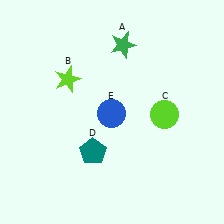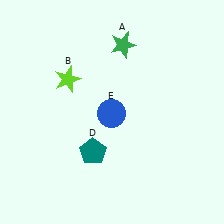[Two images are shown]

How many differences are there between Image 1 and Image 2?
There is 1 difference between the two images.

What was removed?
The lime circle (C) was removed in Image 2.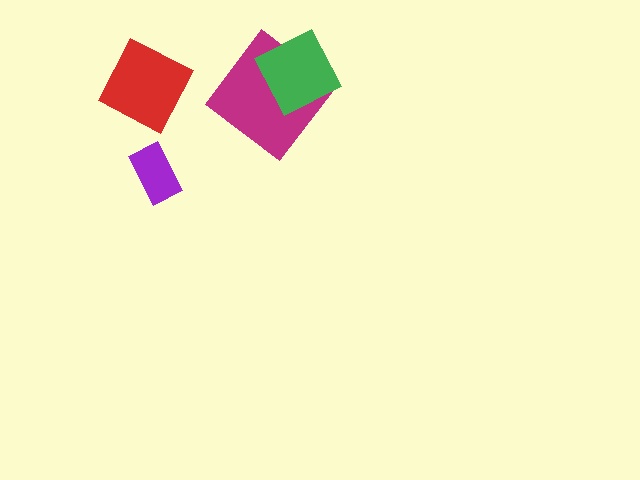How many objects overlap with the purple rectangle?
0 objects overlap with the purple rectangle.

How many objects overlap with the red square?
0 objects overlap with the red square.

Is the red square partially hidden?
No, no other shape covers it.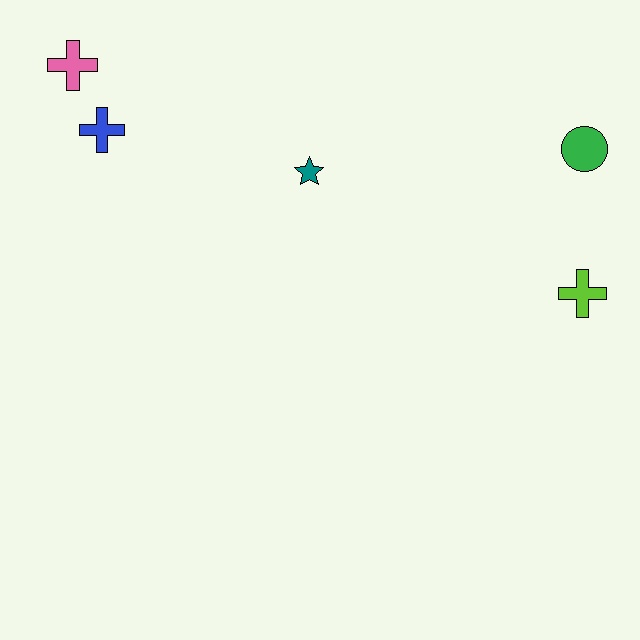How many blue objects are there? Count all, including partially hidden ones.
There is 1 blue object.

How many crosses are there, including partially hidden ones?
There are 3 crosses.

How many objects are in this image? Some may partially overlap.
There are 5 objects.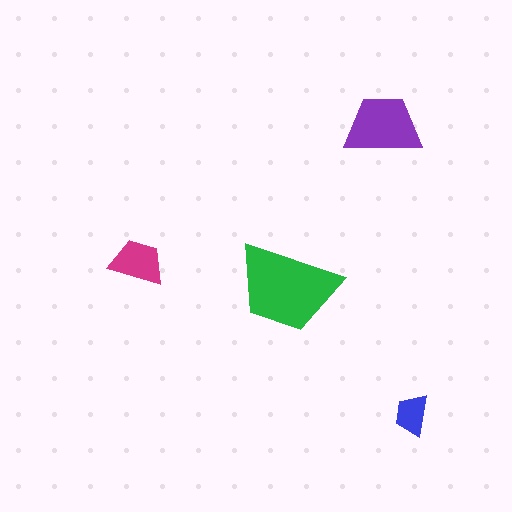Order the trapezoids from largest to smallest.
the green one, the purple one, the magenta one, the blue one.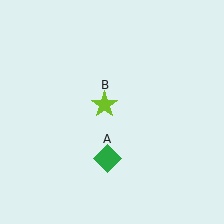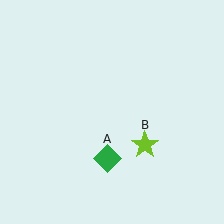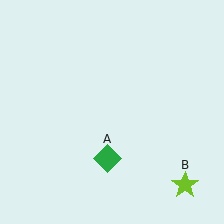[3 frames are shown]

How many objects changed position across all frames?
1 object changed position: lime star (object B).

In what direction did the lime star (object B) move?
The lime star (object B) moved down and to the right.